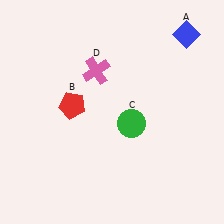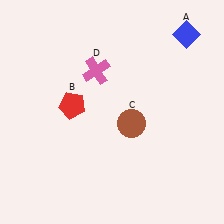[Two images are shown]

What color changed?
The circle (C) changed from green in Image 1 to brown in Image 2.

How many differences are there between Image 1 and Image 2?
There is 1 difference between the two images.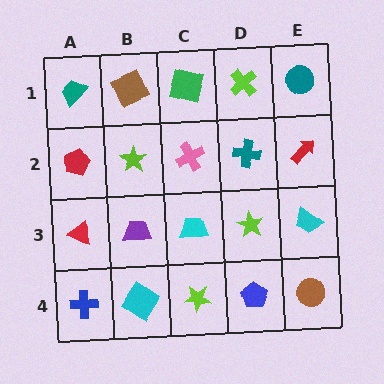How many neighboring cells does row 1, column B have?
3.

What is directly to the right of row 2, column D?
A red arrow.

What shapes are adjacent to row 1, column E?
A red arrow (row 2, column E), a lime cross (row 1, column D).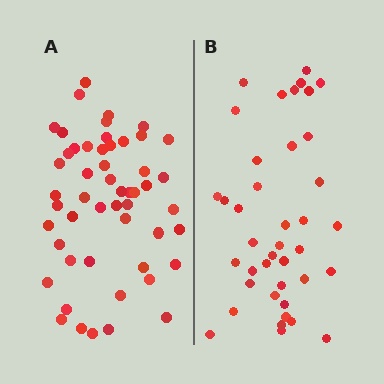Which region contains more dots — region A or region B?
Region A (the left region) has more dots.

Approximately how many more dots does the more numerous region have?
Region A has roughly 12 or so more dots than region B.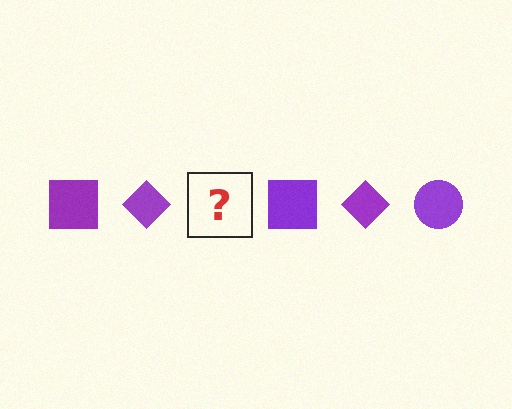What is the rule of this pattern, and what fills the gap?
The rule is that the pattern cycles through square, diamond, circle shapes in purple. The gap should be filled with a purple circle.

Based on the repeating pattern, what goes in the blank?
The blank should be a purple circle.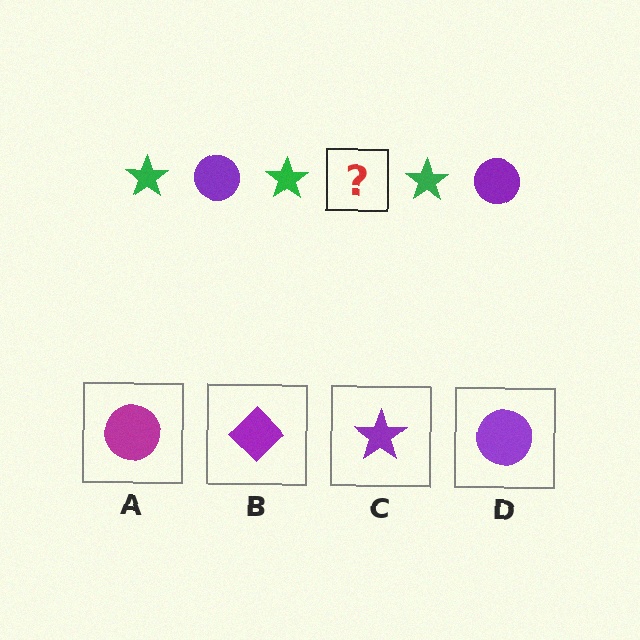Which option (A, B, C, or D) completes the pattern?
D.